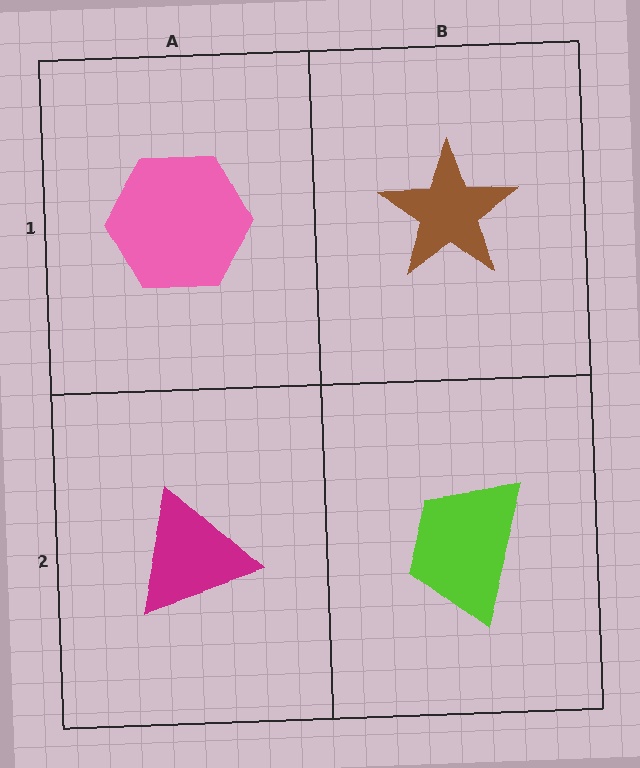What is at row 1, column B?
A brown star.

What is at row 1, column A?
A pink hexagon.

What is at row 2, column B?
A lime trapezoid.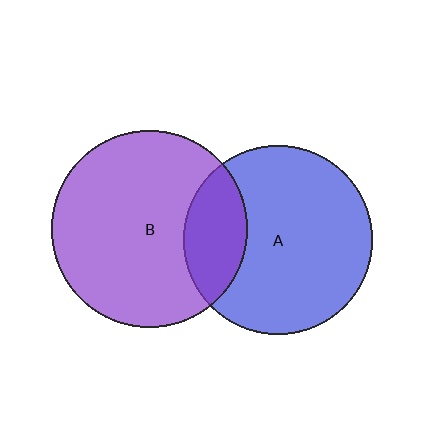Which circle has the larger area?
Circle B (purple).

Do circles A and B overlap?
Yes.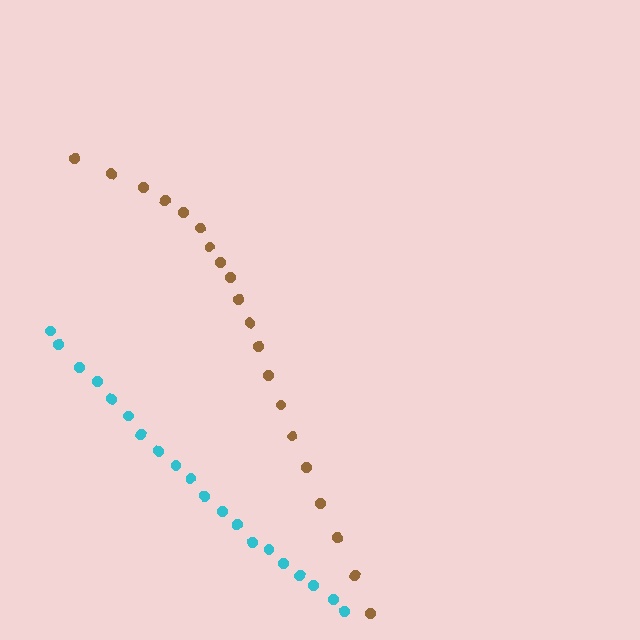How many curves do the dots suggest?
There are 2 distinct paths.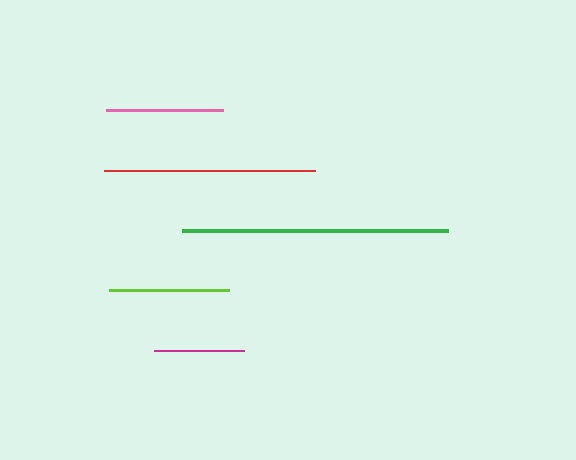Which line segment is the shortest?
The magenta line is the shortest at approximately 90 pixels.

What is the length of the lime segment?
The lime segment is approximately 120 pixels long.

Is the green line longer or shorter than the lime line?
The green line is longer than the lime line.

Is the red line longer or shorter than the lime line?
The red line is longer than the lime line.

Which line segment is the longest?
The green line is the longest at approximately 266 pixels.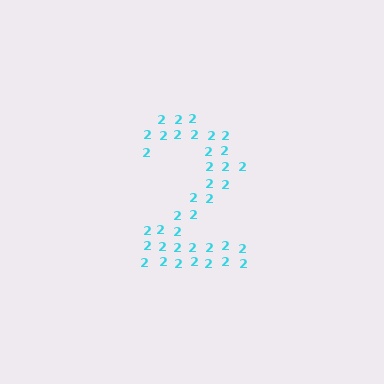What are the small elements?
The small elements are digit 2's.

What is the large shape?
The large shape is the digit 2.